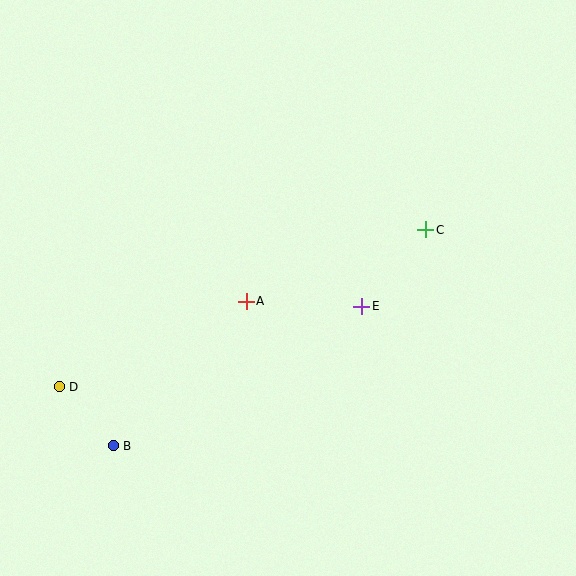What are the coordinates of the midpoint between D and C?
The midpoint between D and C is at (242, 308).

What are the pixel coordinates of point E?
Point E is at (362, 306).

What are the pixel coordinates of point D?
Point D is at (59, 387).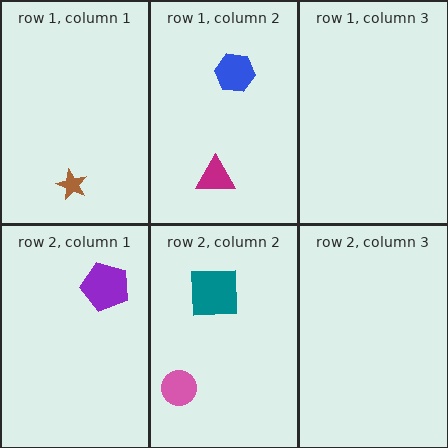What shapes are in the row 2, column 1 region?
The purple pentagon.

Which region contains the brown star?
The row 1, column 1 region.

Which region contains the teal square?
The row 2, column 2 region.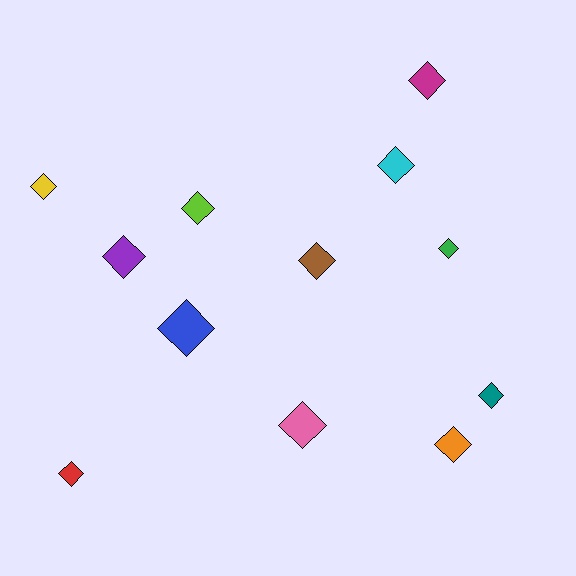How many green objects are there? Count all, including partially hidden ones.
There is 1 green object.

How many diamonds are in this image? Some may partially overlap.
There are 12 diamonds.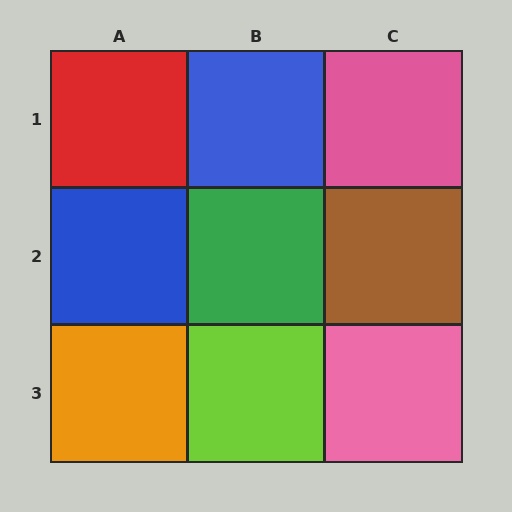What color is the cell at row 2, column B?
Green.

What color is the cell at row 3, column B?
Lime.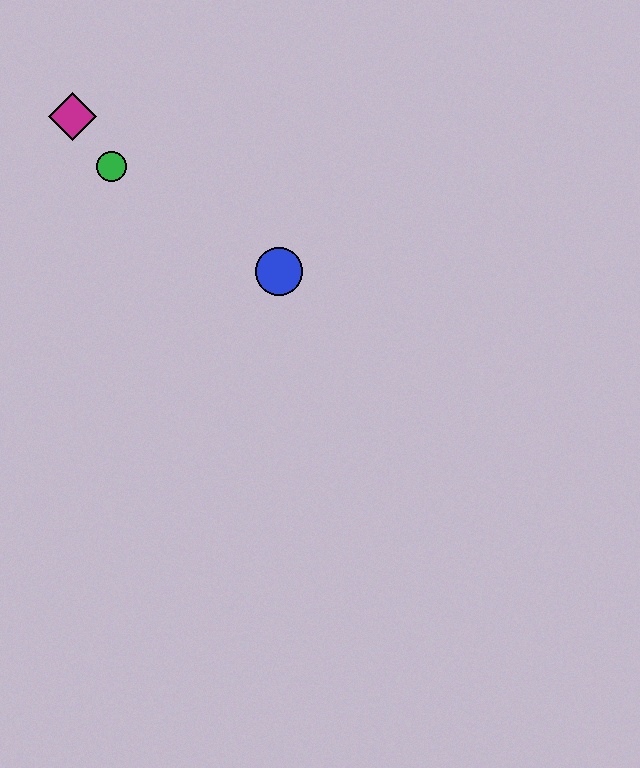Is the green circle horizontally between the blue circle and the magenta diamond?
Yes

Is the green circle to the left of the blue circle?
Yes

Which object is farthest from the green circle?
The blue circle is farthest from the green circle.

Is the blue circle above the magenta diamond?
No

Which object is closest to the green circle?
The magenta diamond is closest to the green circle.